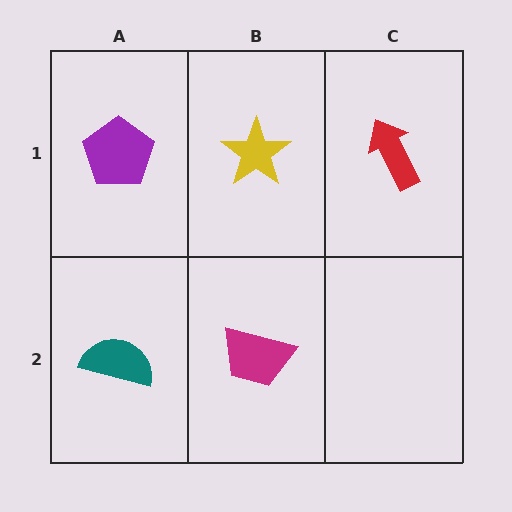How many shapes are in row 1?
3 shapes.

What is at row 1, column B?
A yellow star.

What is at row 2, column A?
A teal semicircle.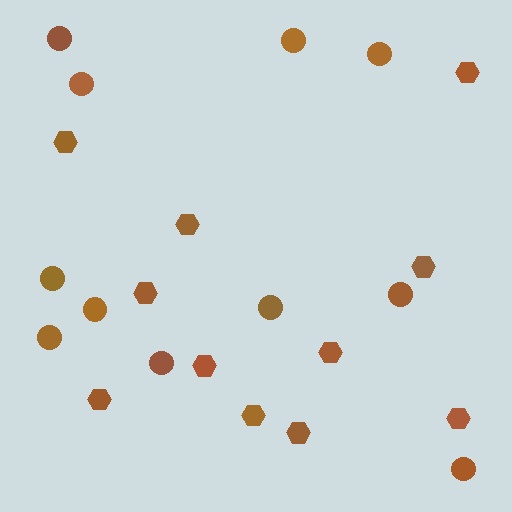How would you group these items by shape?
There are 2 groups: one group of hexagons (11) and one group of circles (11).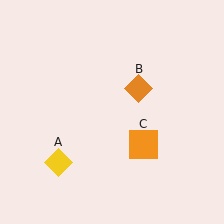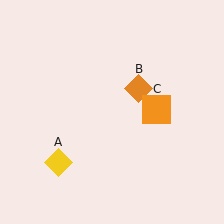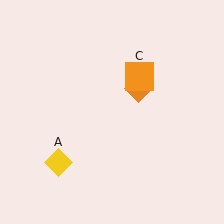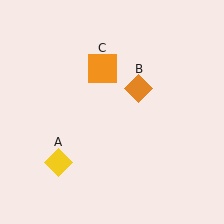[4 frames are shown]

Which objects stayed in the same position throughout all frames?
Yellow diamond (object A) and orange diamond (object B) remained stationary.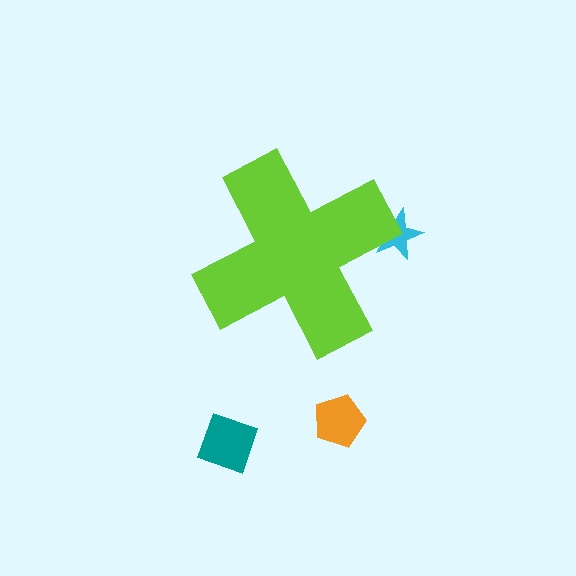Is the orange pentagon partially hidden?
No, the orange pentagon is fully visible.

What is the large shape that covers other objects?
A lime cross.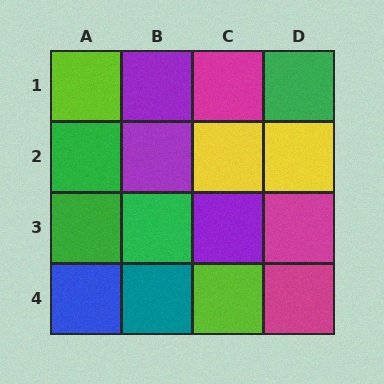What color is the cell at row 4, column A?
Blue.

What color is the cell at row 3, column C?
Purple.